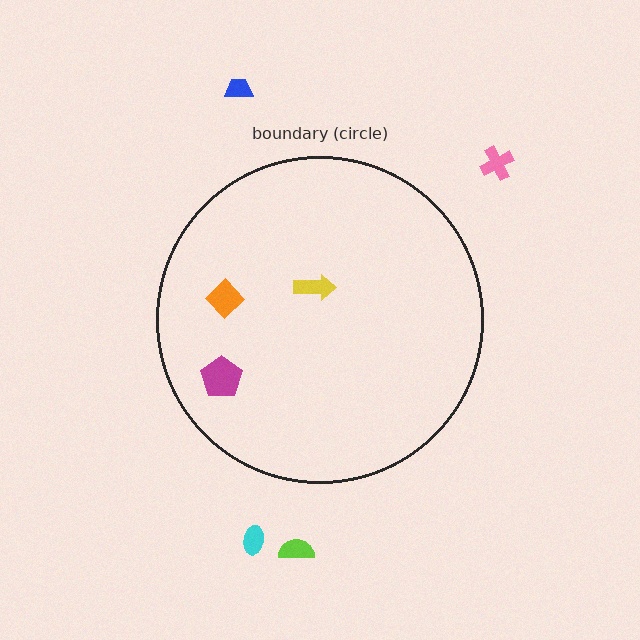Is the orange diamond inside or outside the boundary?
Inside.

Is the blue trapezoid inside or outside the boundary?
Outside.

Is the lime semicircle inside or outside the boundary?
Outside.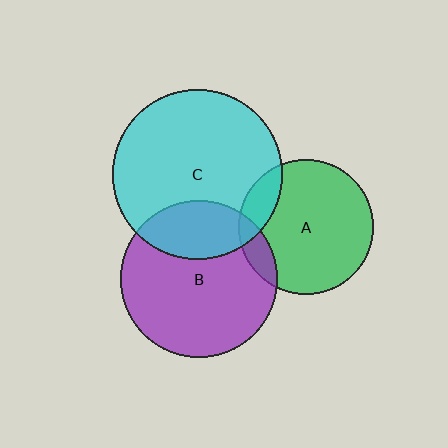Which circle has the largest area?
Circle C (cyan).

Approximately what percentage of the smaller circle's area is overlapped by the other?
Approximately 15%.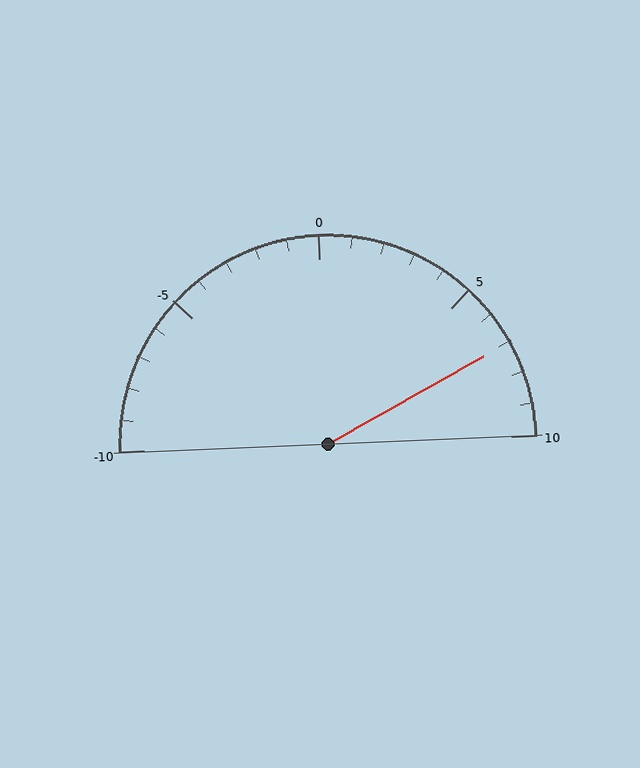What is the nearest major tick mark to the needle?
The nearest major tick mark is 5.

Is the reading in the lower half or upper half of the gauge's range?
The reading is in the upper half of the range (-10 to 10).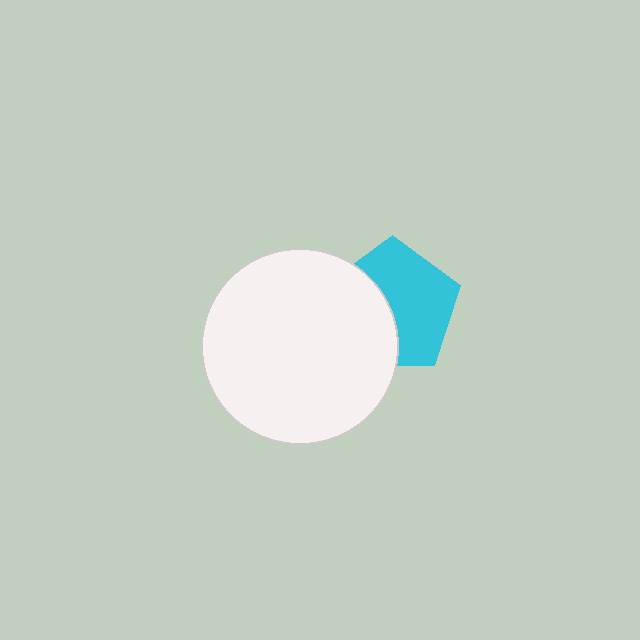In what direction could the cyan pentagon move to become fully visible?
The cyan pentagon could move right. That would shift it out from behind the white circle entirely.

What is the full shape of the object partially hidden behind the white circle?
The partially hidden object is a cyan pentagon.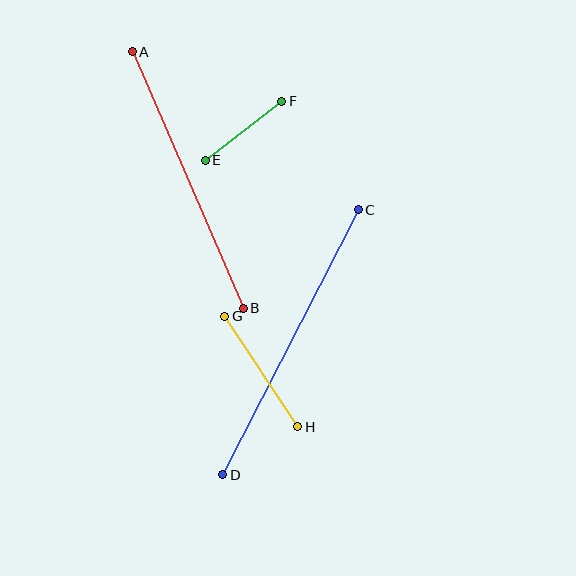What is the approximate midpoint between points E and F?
The midpoint is at approximately (243, 131) pixels.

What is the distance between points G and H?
The distance is approximately 132 pixels.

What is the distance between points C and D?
The distance is approximately 298 pixels.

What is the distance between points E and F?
The distance is approximately 97 pixels.